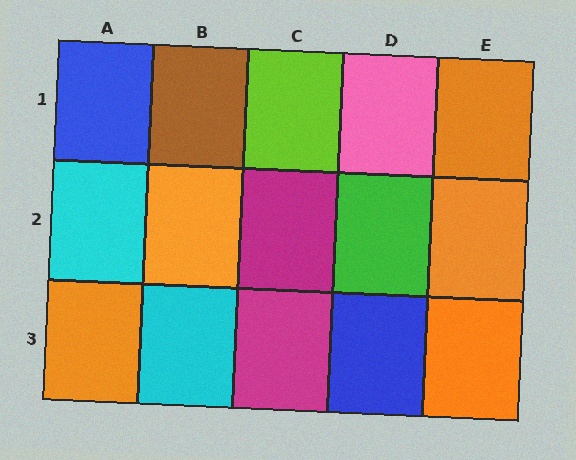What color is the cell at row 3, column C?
Magenta.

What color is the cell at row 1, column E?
Orange.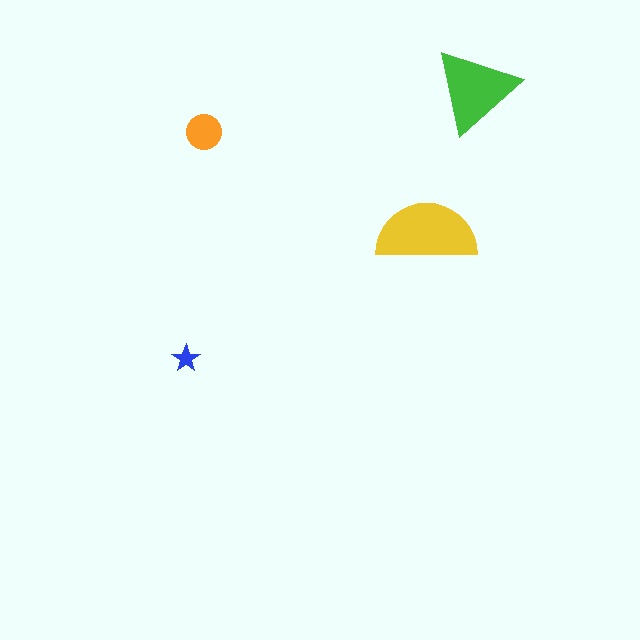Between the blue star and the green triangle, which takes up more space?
The green triangle.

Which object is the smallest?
The blue star.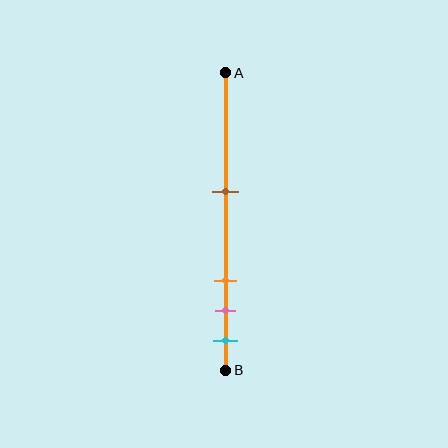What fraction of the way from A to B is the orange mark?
The orange mark is approximately 70% (0.7) of the way from A to B.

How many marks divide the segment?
There are 4 marks dividing the segment.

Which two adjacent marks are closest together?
The pink and cyan marks are the closest adjacent pair.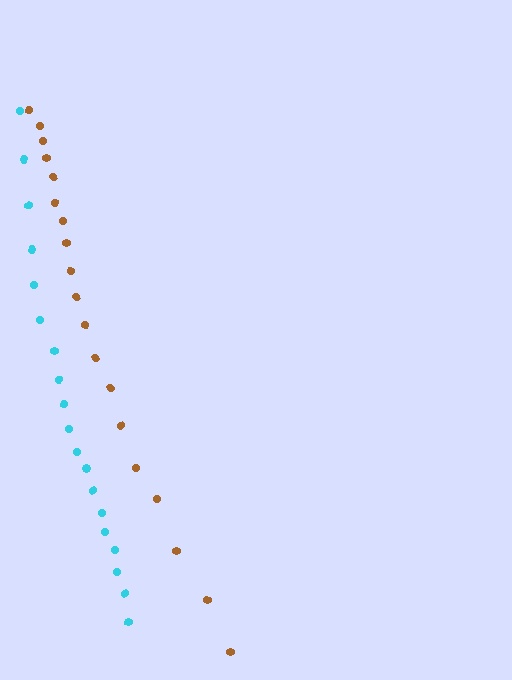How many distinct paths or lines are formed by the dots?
There are 2 distinct paths.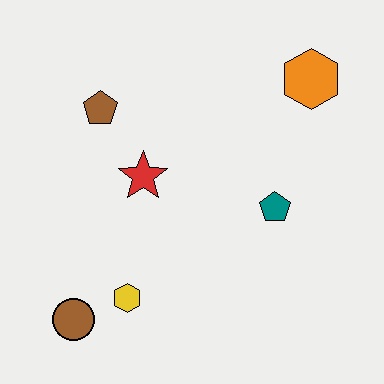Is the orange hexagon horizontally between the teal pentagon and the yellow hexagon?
No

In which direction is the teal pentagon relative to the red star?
The teal pentagon is to the right of the red star.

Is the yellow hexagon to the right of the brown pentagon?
Yes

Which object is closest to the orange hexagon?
The teal pentagon is closest to the orange hexagon.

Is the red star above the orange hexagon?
No